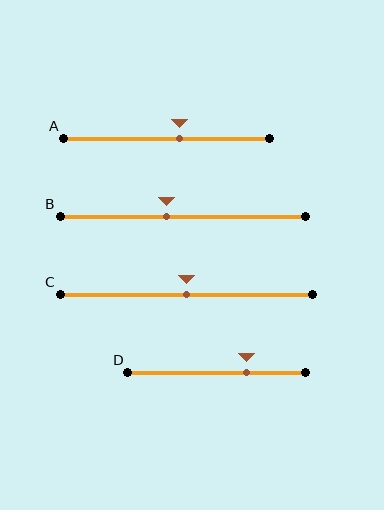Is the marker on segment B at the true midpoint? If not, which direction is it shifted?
No, the marker on segment B is shifted to the left by about 7% of the segment length.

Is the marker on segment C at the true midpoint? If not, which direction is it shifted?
Yes, the marker on segment C is at the true midpoint.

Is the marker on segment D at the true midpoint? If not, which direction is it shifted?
No, the marker on segment D is shifted to the right by about 17% of the segment length.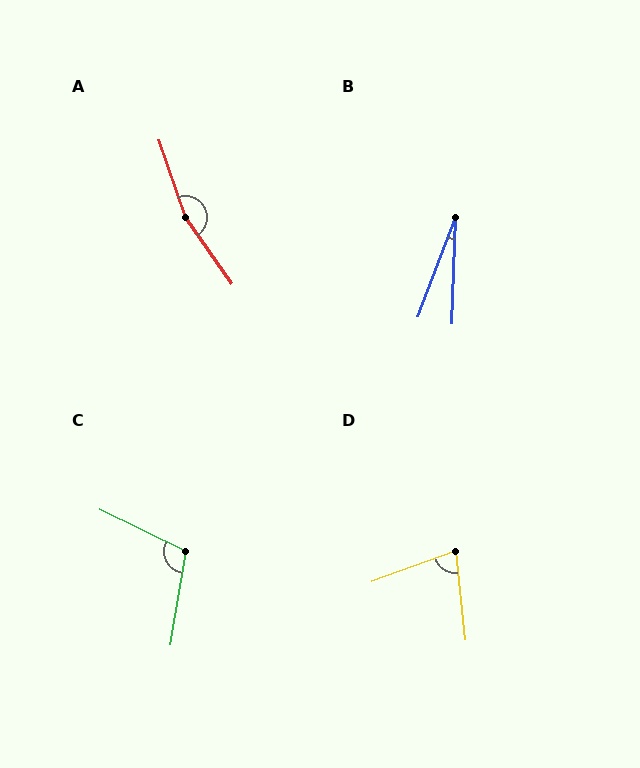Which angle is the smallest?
B, at approximately 19 degrees.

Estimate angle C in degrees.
Approximately 106 degrees.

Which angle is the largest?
A, at approximately 164 degrees.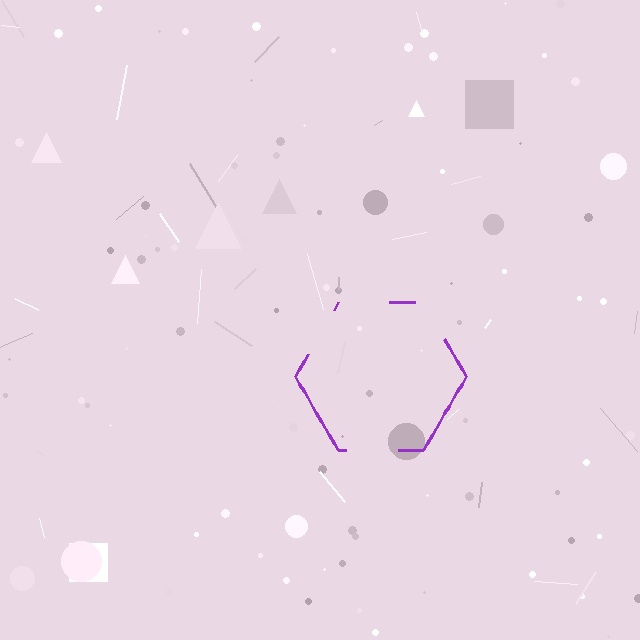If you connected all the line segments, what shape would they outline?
They would outline a hexagon.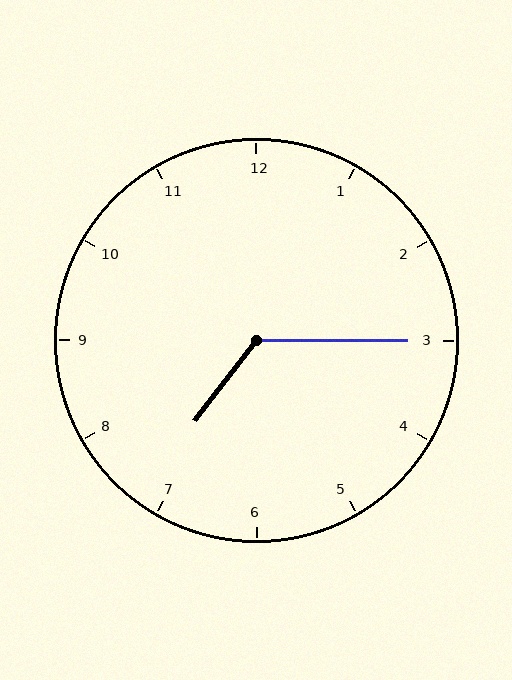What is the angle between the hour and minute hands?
Approximately 128 degrees.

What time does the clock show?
7:15.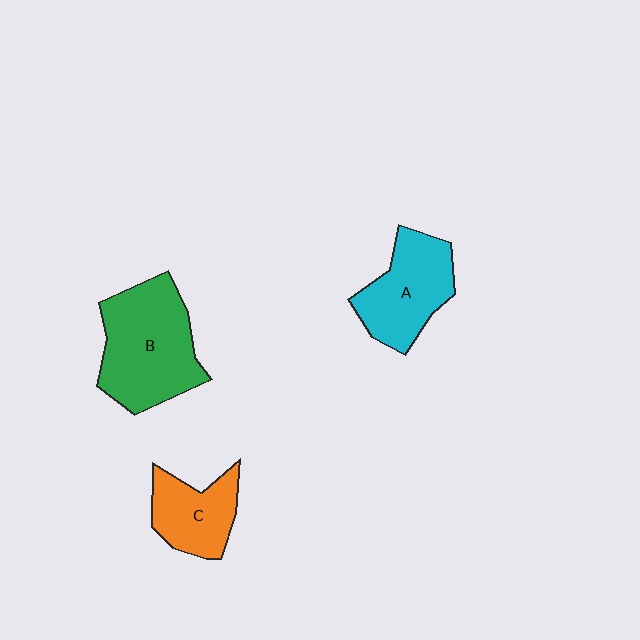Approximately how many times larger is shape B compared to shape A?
Approximately 1.4 times.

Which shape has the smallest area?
Shape C (orange).